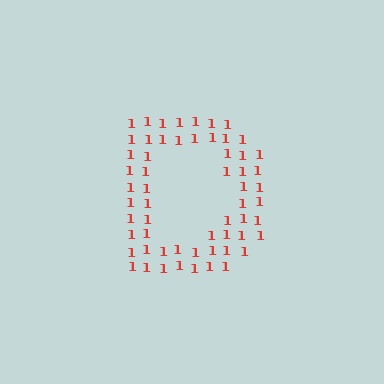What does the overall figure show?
The overall figure shows the letter D.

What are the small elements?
The small elements are digit 1's.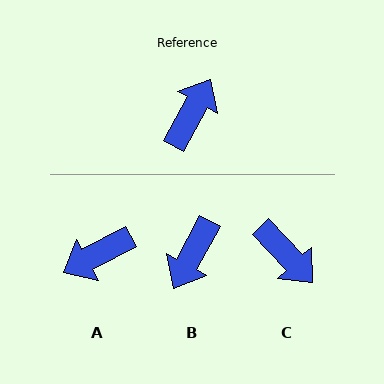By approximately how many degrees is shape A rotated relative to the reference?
Approximately 147 degrees counter-clockwise.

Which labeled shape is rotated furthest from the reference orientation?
B, about 179 degrees away.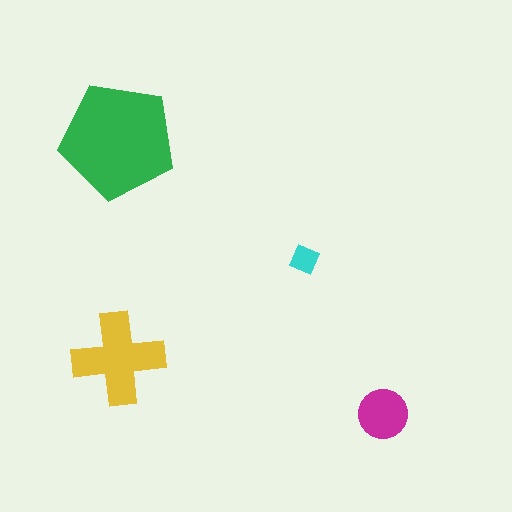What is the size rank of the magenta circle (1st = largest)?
3rd.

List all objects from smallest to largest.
The cyan diamond, the magenta circle, the yellow cross, the green pentagon.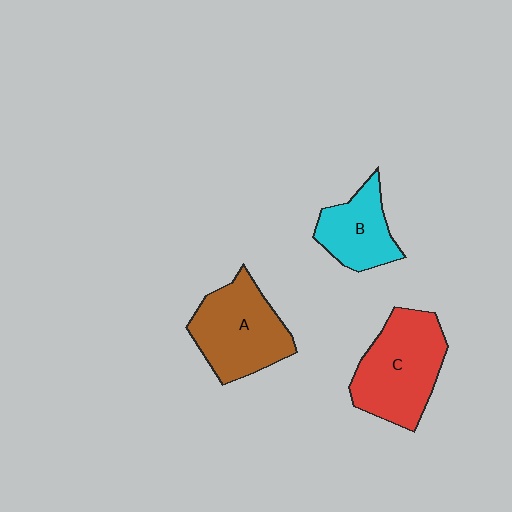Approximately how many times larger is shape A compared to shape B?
Approximately 1.5 times.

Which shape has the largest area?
Shape C (red).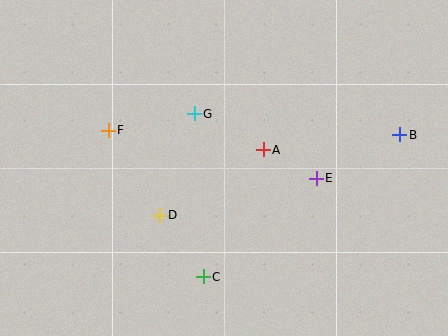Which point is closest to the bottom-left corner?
Point D is closest to the bottom-left corner.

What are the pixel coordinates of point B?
Point B is at (400, 135).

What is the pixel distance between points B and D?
The distance between B and D is 254 pixels.